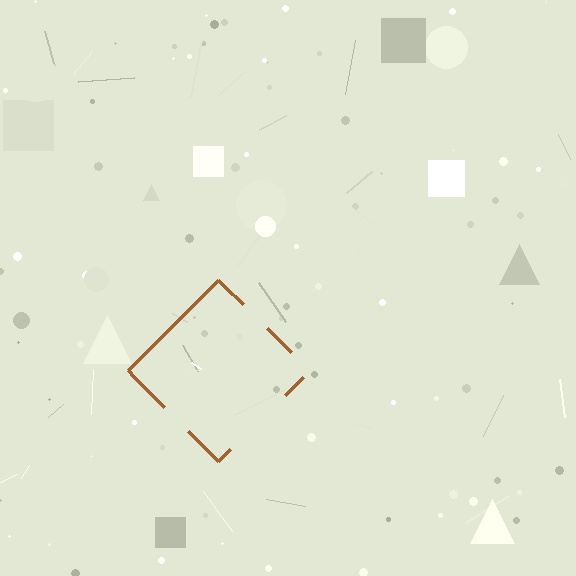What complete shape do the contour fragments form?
The contour fragments form a diamond.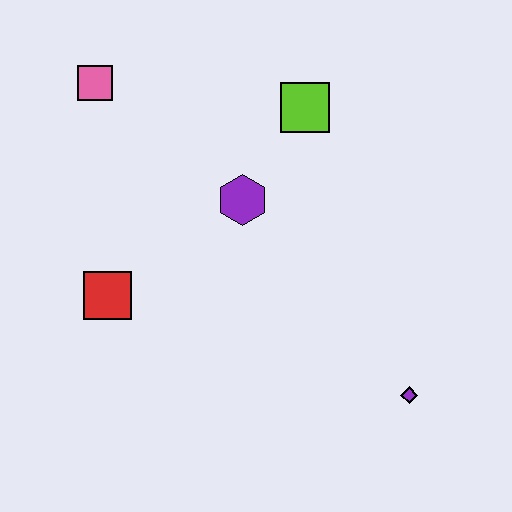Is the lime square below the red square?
No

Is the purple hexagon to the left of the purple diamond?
Yes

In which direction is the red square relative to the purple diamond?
The red square is to the left of the purple diamond.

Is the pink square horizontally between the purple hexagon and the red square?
No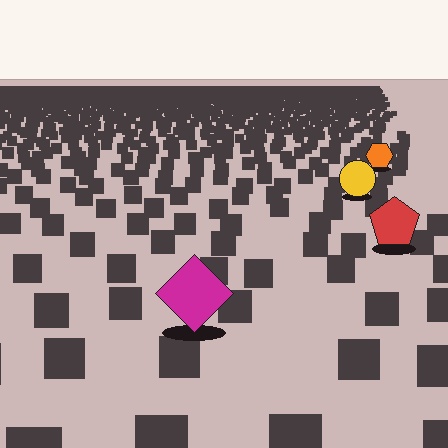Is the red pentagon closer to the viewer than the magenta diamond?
No. The magenta diamond is closer — you can tell from the texture gradient: the ground texture is coarser near it.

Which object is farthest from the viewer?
The orange hexagon is farthest from the viewer. It appears smaller and the ground texture around it is denser.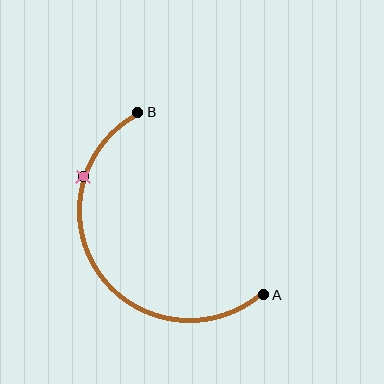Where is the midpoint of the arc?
The arc midpoint is the point on the curve farthest from the straight line joining A and B. It sits below and to the left of that line.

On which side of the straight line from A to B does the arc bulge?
The arc bulges below and to the left of the straight line connecting A and B.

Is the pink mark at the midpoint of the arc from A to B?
No. The pink mark lies on the arc but is closer to endpoint B. The arc midpoint would be at the point on the curve equidistant along the arc from both A and B.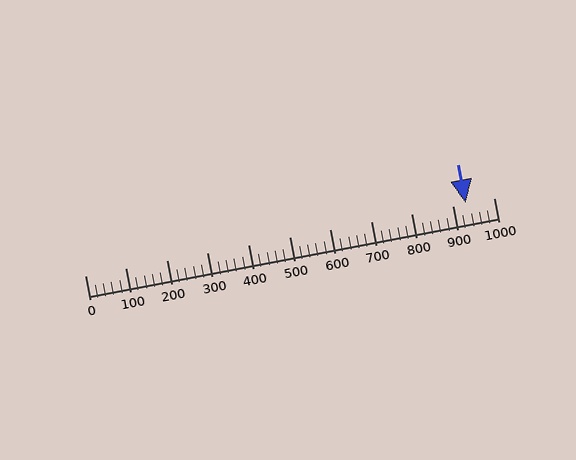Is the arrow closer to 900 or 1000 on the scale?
The arrow is closer to 900.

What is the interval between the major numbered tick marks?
The major tick marks are spaced 100 units apart.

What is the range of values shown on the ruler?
The ruler shows values from 0 to 1000.